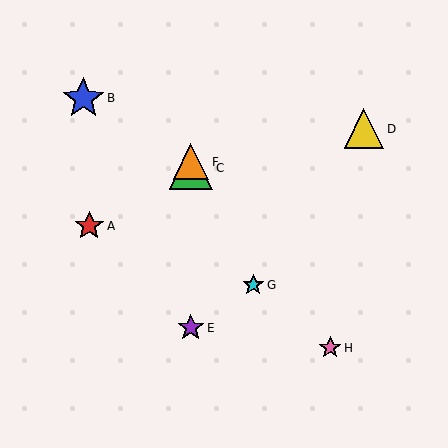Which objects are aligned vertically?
Objects C, E, F are aligned vertically.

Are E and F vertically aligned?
Yes, both are at x≈191.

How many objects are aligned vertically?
3 objects (C, E, F) are aligned vertically.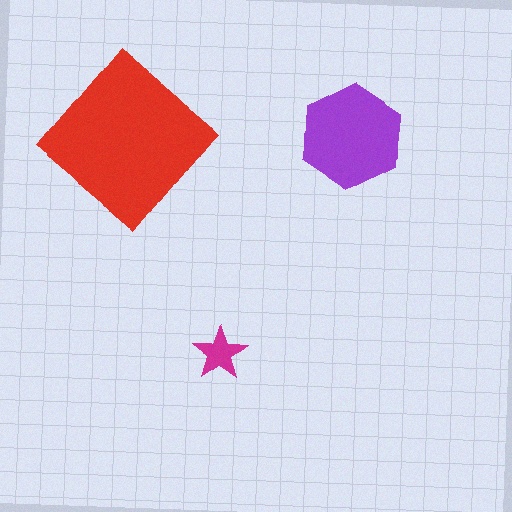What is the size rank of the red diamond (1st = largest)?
1st.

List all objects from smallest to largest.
The magenta star, the purple hexagon, the red diamond.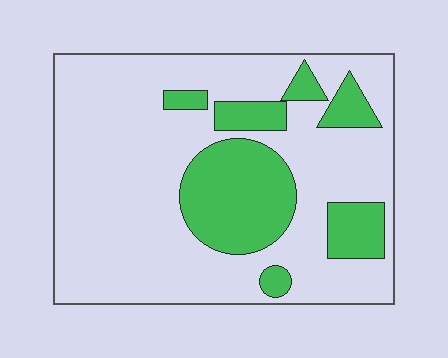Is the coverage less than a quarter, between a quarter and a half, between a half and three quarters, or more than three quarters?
Less than a quarter.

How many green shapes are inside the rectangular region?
7.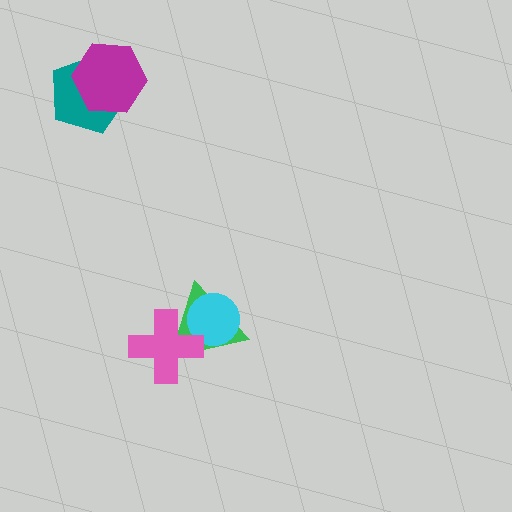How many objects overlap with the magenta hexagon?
1 object overlaps with the magenta hexagon.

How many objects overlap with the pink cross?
2 objects overlap with the pink cross.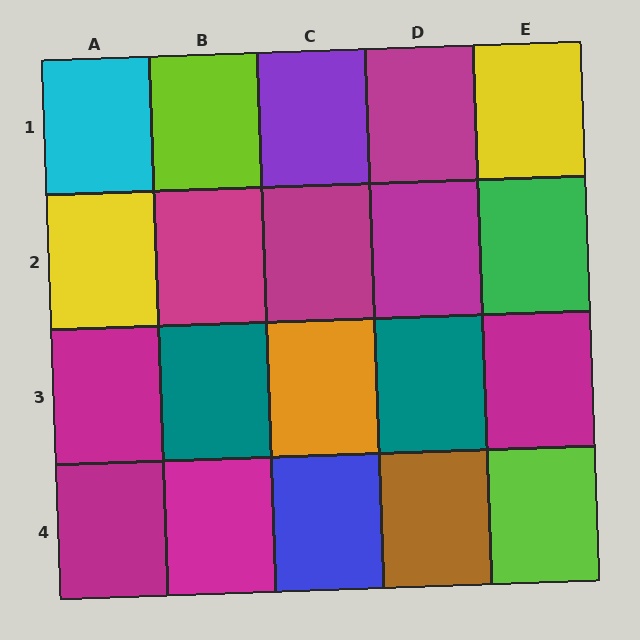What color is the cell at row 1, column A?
Cyan.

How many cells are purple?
1 cell is purple.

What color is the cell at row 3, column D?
Teal.